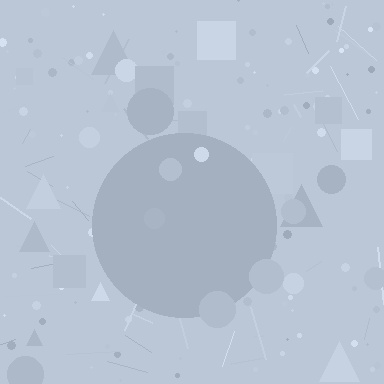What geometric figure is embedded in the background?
A circle is embedded in the background.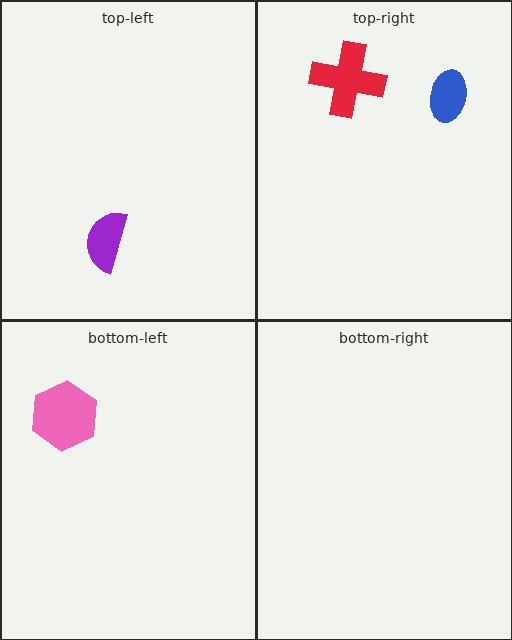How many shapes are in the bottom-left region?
1.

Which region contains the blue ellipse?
The top-right region.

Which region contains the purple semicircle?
The top-left region.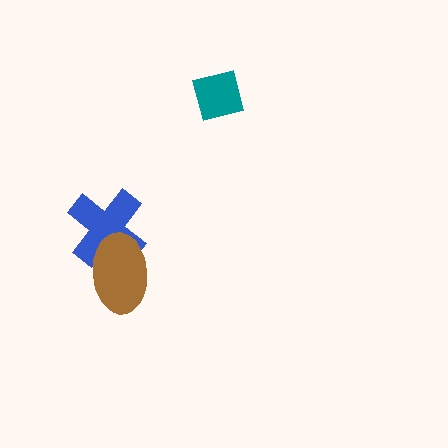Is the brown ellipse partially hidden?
No, no other shape covers it.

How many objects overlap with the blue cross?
1 object overlaps with the blue cross.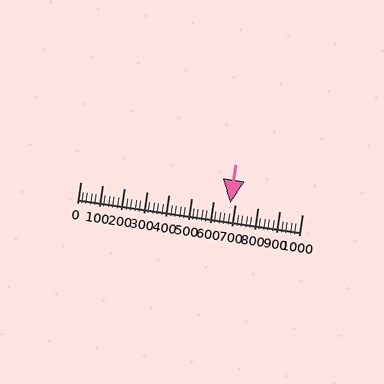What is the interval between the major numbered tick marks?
The major tick marks are spaced 100 units apart.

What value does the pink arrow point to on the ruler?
The pink arrow points to approximately 675.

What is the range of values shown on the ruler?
The ruler shows values from 0 to 1000.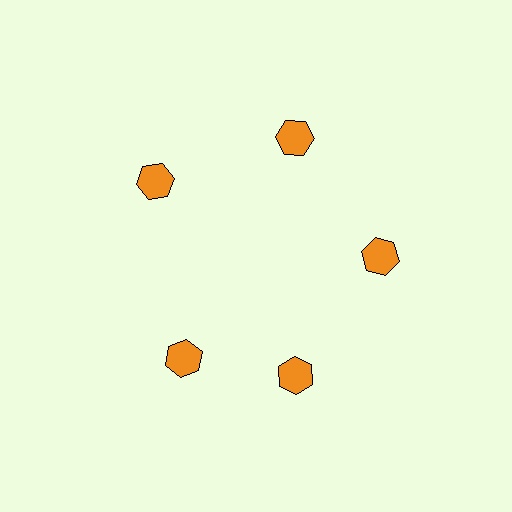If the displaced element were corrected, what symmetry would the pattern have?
It would have 5-fold rotational symmetry — the pattern would map onto itself every 72 degrees.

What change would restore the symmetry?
The symmetry would be restored by rotating it back into even spacing with its neighbors so that all 5 hexagons sit at equal angles and equal distance from the center.